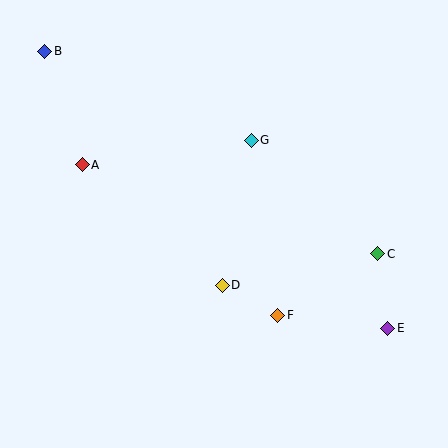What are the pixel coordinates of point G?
Point G is at (251, 140).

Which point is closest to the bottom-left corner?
Point D is closest to the bottom-left corner.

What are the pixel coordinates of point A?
Point A is at (82, 165).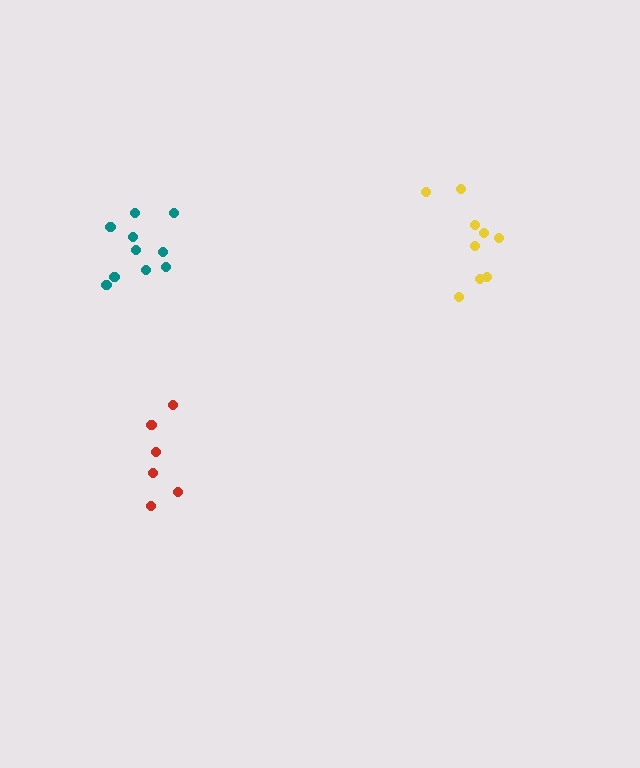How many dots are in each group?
Group 1: 10 dots, Group 2: 9 dots, Group 3: 6 dots (25 total).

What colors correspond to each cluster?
The clusters are colored: teal, yellow, red.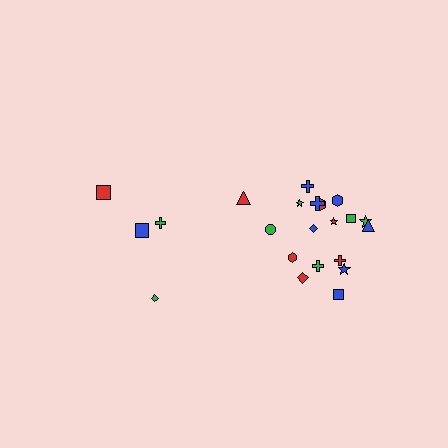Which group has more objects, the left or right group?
The right group.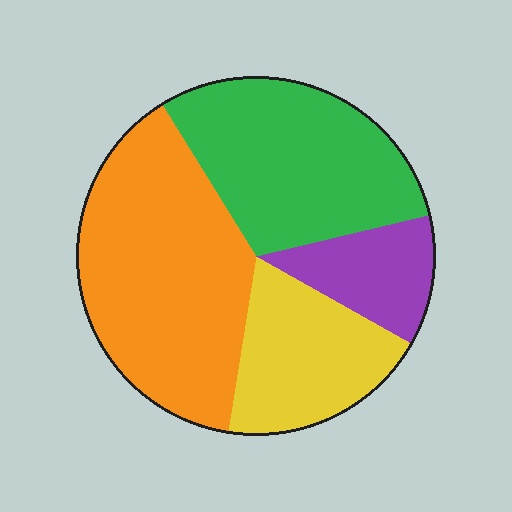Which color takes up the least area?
Purple, at roughly 10%.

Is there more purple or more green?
Green.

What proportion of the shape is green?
Green takes up between a quarter and a half of the shape.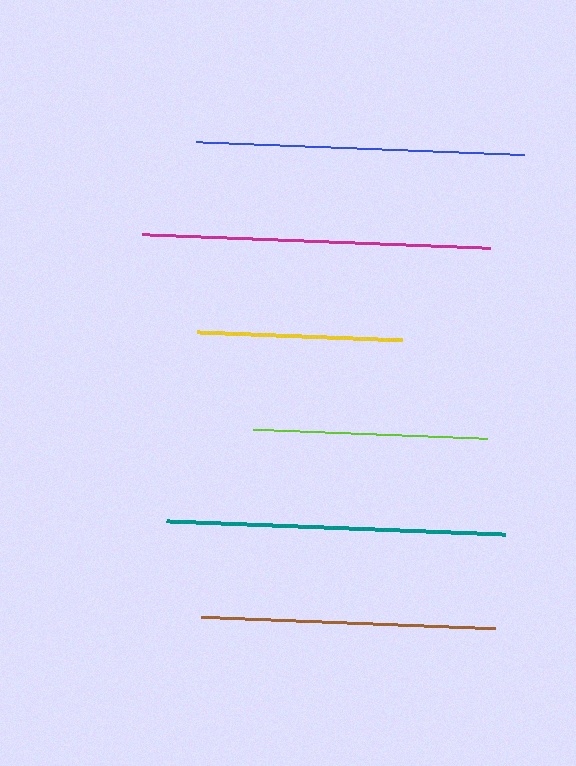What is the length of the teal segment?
The teal segment is approximately 339 pixels long.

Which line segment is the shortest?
The yellow line is the shortest at approximately 205 pixels.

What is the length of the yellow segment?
The yellow segment is approximately 205 pixels long.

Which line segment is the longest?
The magenta line is the longest at approximately 349 pixels.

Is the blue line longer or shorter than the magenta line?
The magenta line is longer than the blue line.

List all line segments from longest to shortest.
From longest to shortest: magenta, teal, blue, brown, lime, yellow.